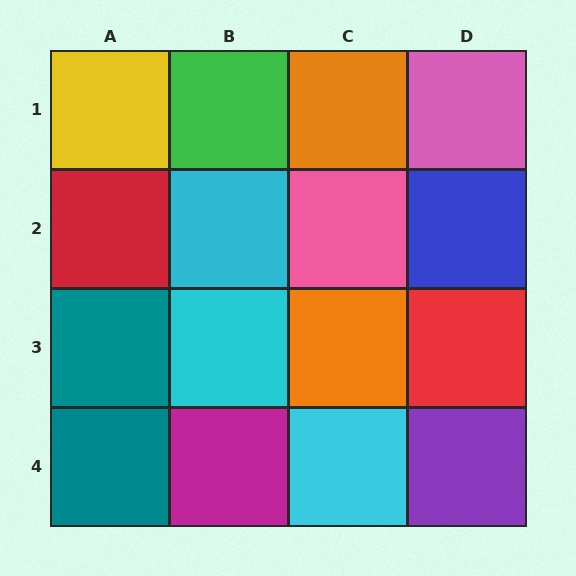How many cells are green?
1 cell is green.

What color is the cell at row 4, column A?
Teal.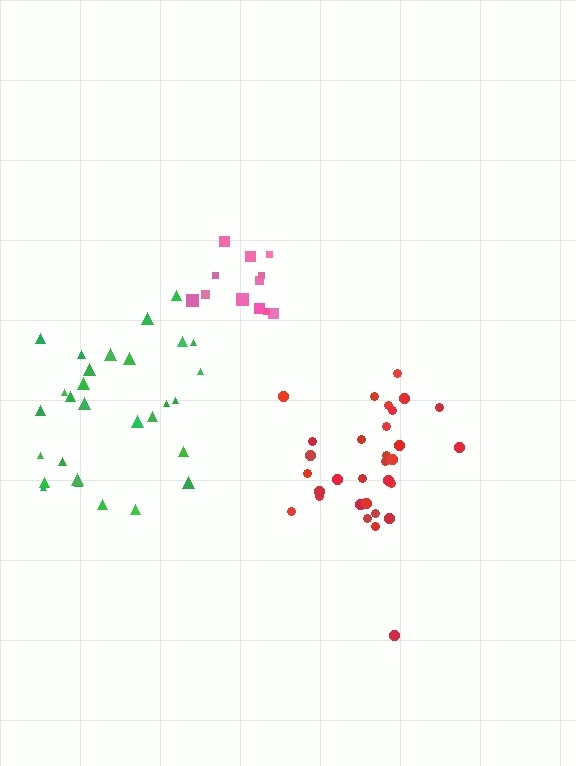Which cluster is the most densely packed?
Pink.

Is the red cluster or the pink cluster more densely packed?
Pink.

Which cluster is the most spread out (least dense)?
Green.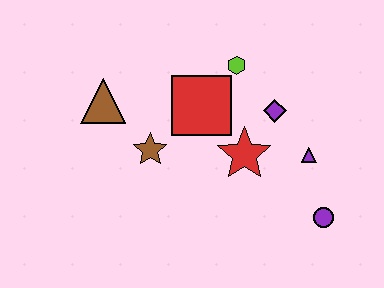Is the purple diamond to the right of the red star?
Yes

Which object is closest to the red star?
The purple diamond is closest to the red star.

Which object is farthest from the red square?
The purple circle is farthest from the red square.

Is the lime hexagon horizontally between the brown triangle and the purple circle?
Yes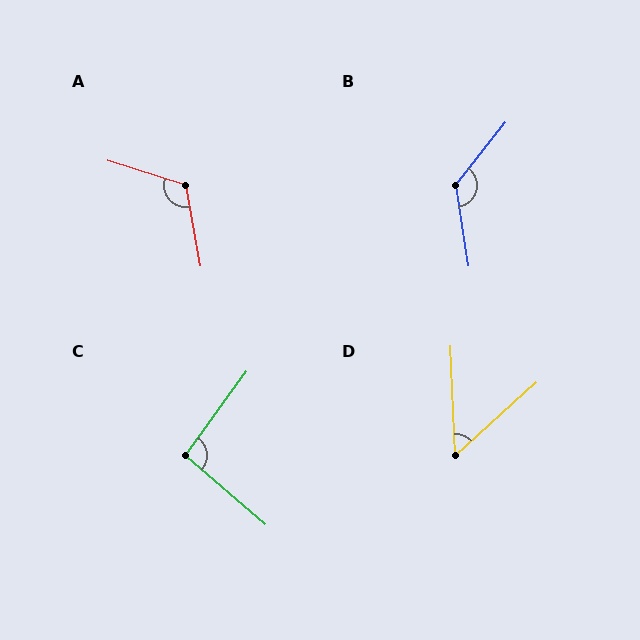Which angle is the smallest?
D, at approximately 50 degrees.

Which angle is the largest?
B, at approximately 132 degrees.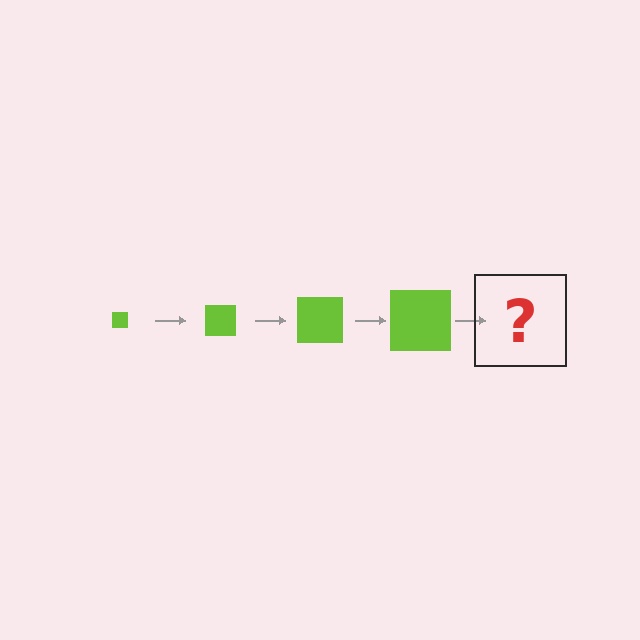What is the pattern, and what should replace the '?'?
The pattern is that the square gets progressively larger each step. The '?' should be a lime square, larger than the previous one.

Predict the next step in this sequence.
The next step is a lime square, larger than the previous one.